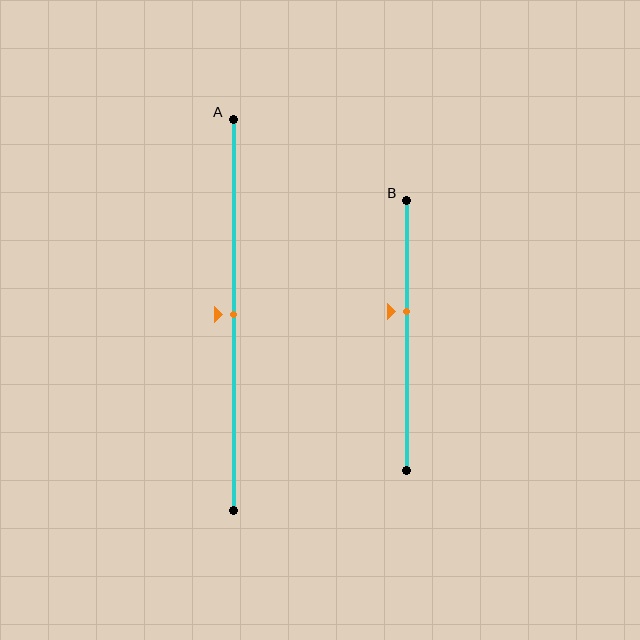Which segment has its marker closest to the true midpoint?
Segment A has its marker closest to the true midpoint.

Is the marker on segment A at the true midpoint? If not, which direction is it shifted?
Yes, the marker on segment A is at the true midpoint.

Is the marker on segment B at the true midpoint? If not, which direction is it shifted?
No, the marker on segment B is shifted upward by about 9% of the segment length.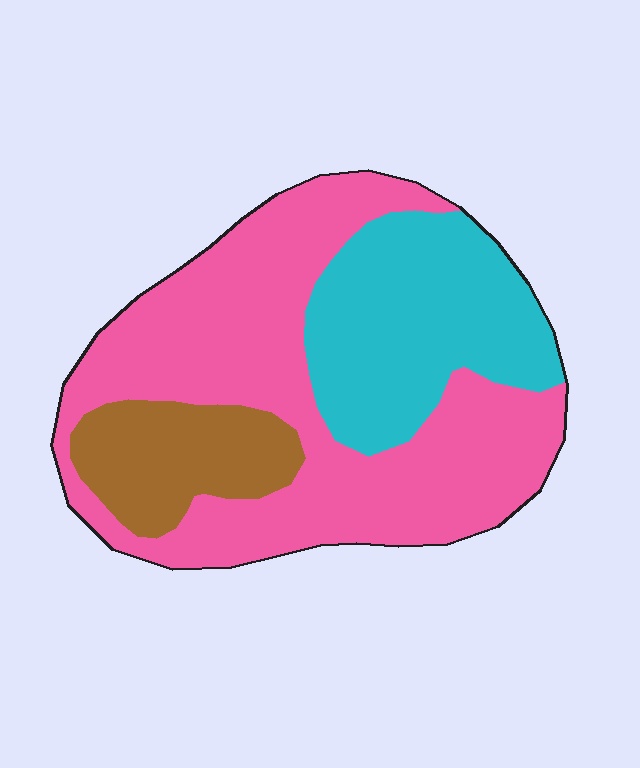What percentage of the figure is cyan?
Cyan takes up between a quarter and a half of the figure.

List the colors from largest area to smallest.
From largest to smallest: pink, cyan, brown.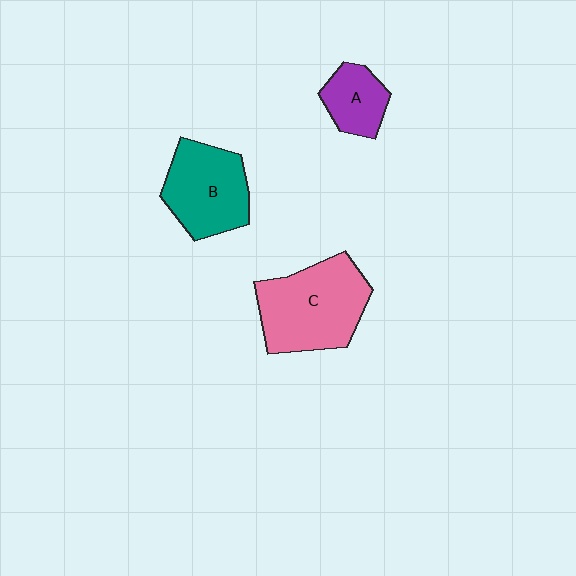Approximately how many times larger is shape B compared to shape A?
Approximately 1.8 times.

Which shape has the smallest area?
Shape A (purple).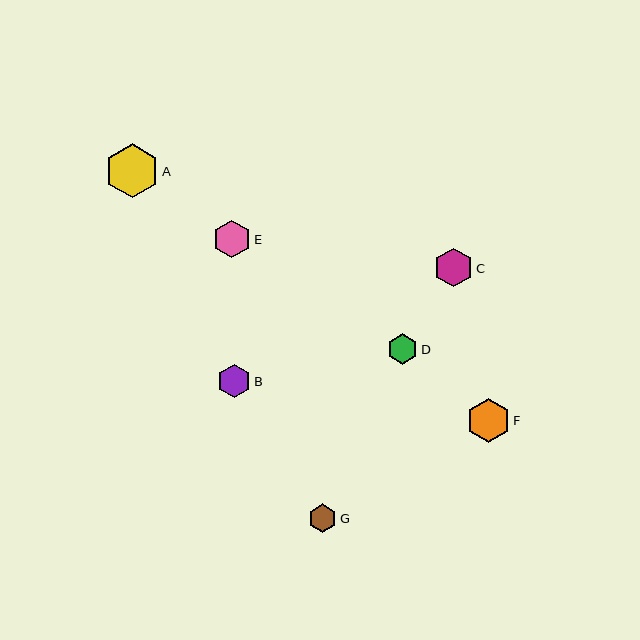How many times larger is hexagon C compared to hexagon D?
Hexagon C is approximately 1.3 times the size of hexagon D.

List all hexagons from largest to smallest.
From largest to smallest: A, F, C, E, B, D, G.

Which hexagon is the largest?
Hexagon A is the largest with a size of approximately 54 pixels.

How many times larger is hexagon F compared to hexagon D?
Hexagon F is approximately 1.4 times the size of hexagon D.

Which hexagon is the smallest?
Hexagon G is the smallest with a size of approximately 28 pixels.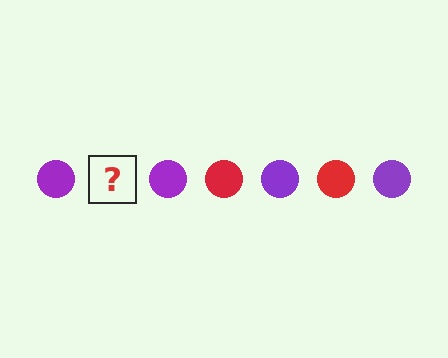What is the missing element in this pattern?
The missing element is a red circle.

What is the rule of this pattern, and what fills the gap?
The rule is that the pattern cycles through purple, red circles. The gap should be filled with a red circle.